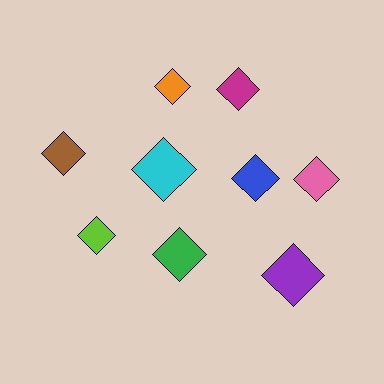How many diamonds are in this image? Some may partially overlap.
There are 9 diamonds.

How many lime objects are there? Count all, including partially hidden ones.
There is 1 lime object.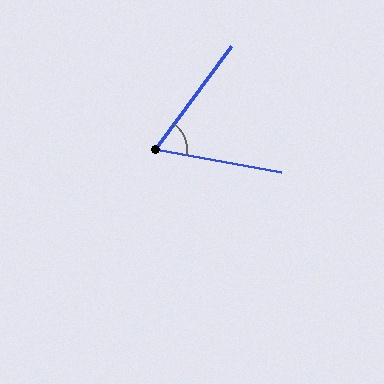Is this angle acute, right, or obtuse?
It is acute.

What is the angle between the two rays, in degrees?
Approximately 64 degrees.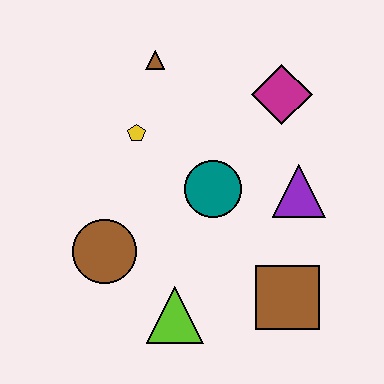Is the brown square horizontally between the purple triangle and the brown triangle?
Yes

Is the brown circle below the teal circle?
Yes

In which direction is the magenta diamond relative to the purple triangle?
The magenta diamond is above the purple triangle.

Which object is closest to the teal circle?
The purple triangle is closest to the teal circle.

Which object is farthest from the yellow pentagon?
The brown square is farthest from the yellow pentagon.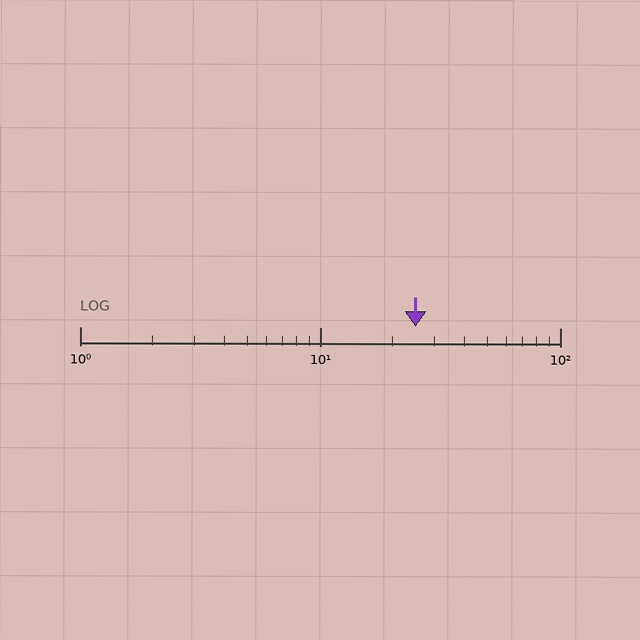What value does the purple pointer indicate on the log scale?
The pointer indicates approximately 25.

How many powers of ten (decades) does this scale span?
The scale spans 2 decades, from 1 to 100.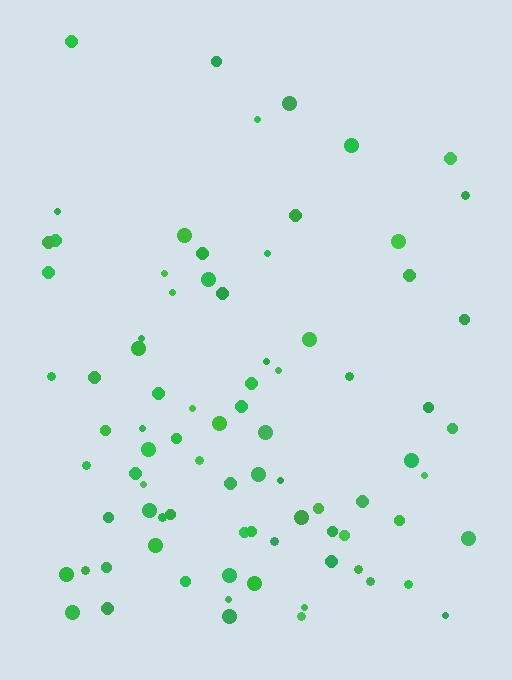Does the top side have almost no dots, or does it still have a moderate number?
Still a moderate number, just noticeably fewer than the bottom.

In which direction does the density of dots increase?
From top to bottom, with the bottom side densest.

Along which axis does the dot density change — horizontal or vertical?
Vertical.